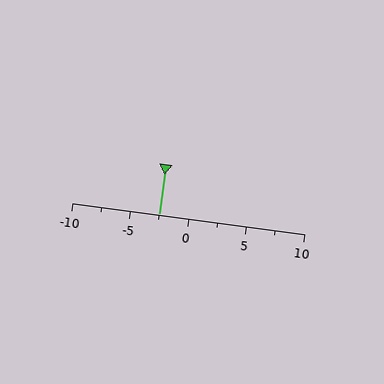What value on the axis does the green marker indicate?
The marker indicates approximately -2.5.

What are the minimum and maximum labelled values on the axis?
The axis runs from -10 to 10.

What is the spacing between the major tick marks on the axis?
The major ticks are spaced 5 apart.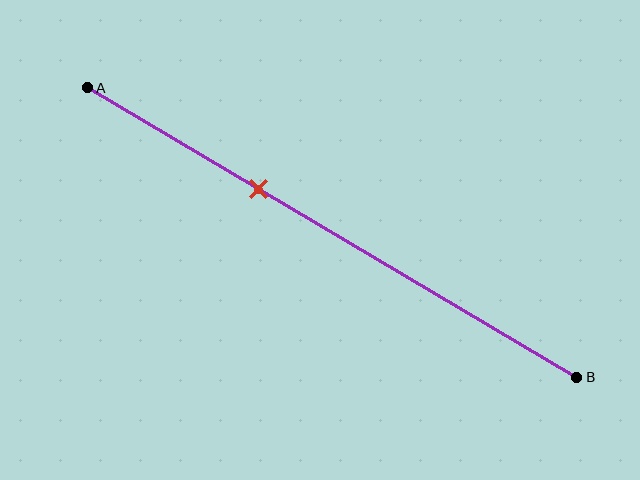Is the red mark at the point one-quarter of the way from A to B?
No, the mark is at about 35% from A, not at the 25% one-quarter point.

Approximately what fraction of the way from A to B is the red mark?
The red mark is approximately 35% of the way from A to B.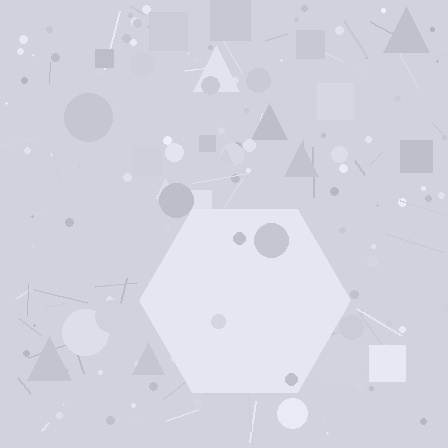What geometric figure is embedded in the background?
A hexagon is embedded in the background.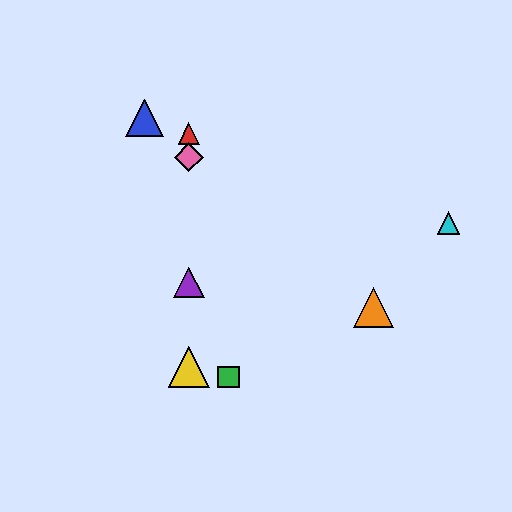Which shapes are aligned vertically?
The red triangle, the yellow triangle, the purple triangle, the pink diamond are aligned vertically.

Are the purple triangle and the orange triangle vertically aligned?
No, the purple triangle is at x≈189 and the orange triangle is at x≈374.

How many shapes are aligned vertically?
4 shapes (the red triangle, the yellow triangle, the purple triangle, the pink diamond) are aligned vertically.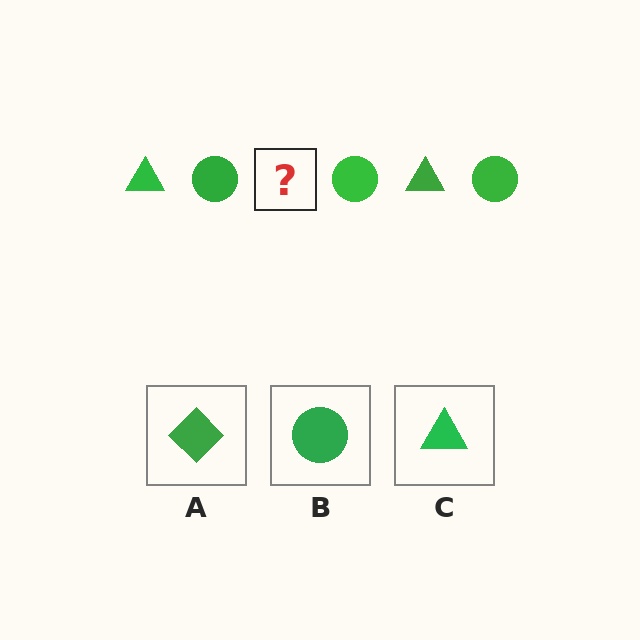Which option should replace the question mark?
Option C.